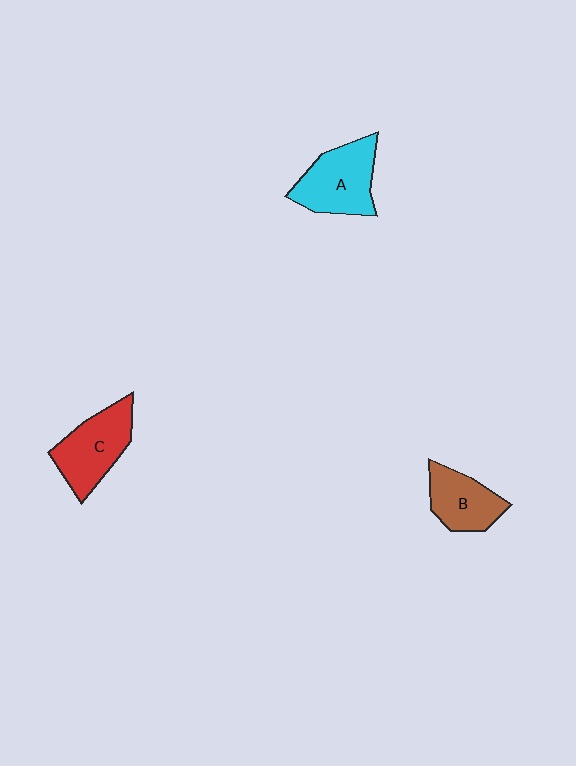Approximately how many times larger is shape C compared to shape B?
Approximately 1.3 times.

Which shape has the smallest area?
Shape B (brown).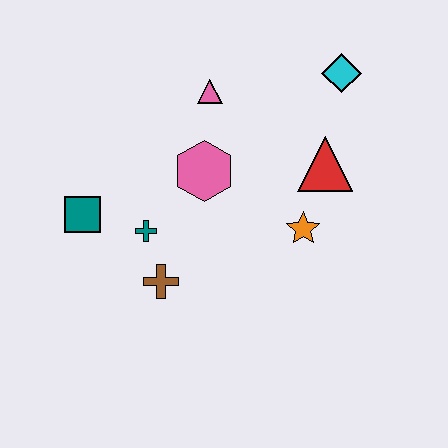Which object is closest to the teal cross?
The brown cross is closest to the teal cross.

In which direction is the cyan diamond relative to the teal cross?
The cyan diamond is to the right of the teal cross.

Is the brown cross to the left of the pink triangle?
Yes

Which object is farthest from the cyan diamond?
The teal square is farthest from the cyan diamond.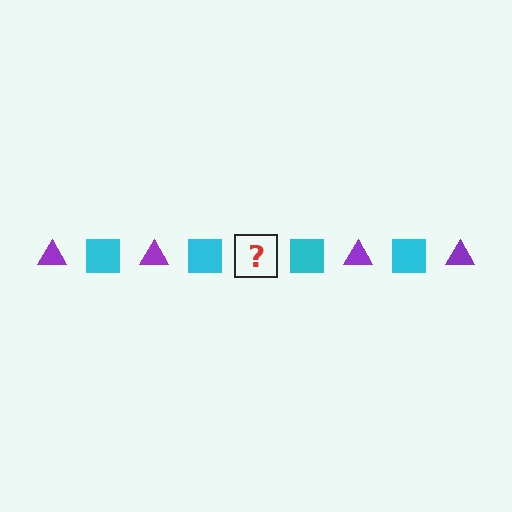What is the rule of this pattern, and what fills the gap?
The rule is that the pattern alternates between purple triangle and cyan square. The gap should be filled with a purple triangle.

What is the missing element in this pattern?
The missing element is a purple triangle.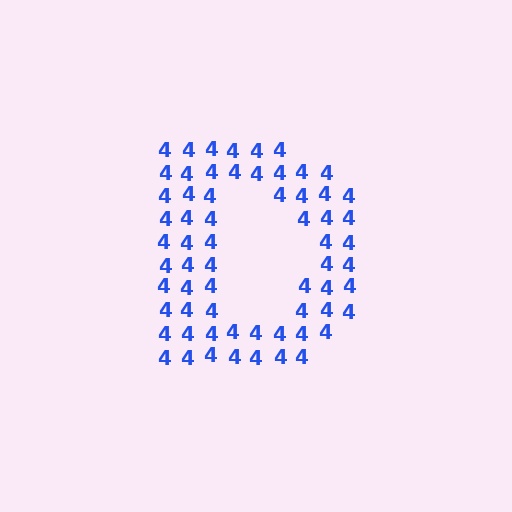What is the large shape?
The large shape is the letter D.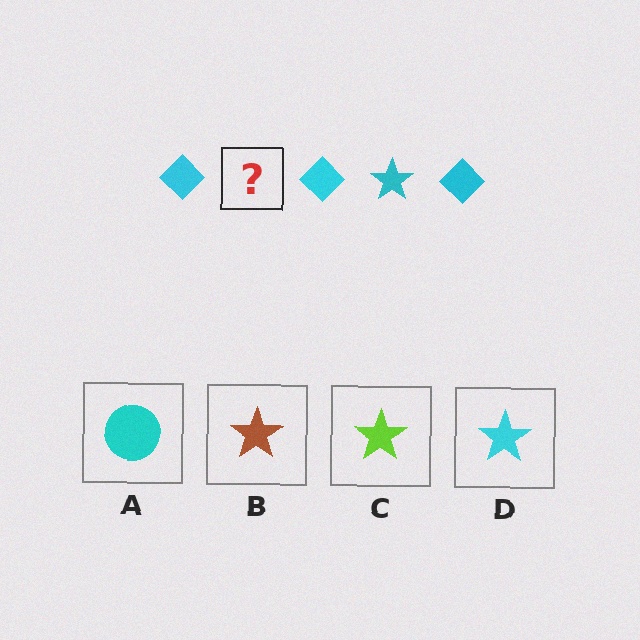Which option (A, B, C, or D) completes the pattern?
D.